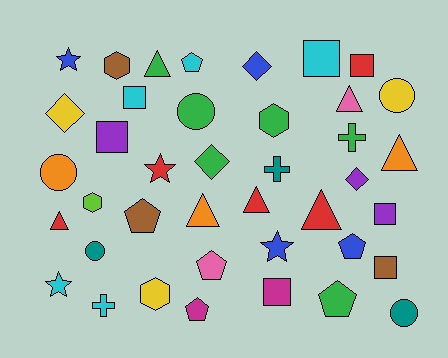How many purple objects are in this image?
There are 3 purple objects.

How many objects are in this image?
There are 40 objects.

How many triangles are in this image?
There are 7 triangles.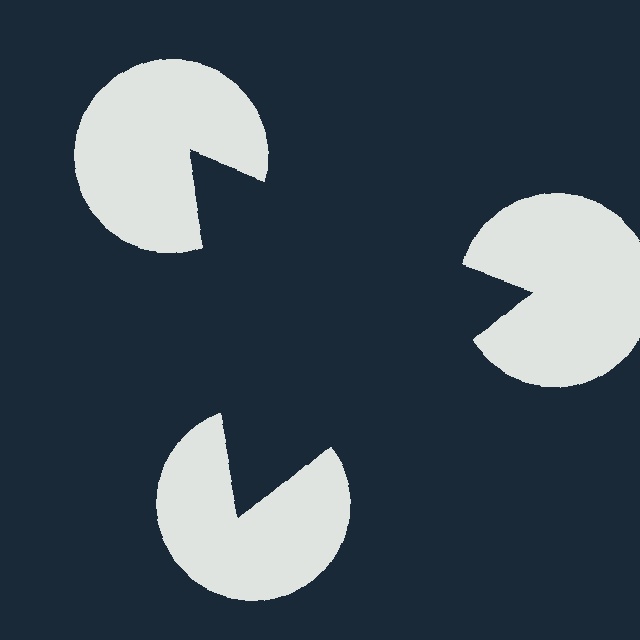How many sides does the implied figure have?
3 sides.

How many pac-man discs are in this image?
There are 3 — one at each vertex of the illusory triangle.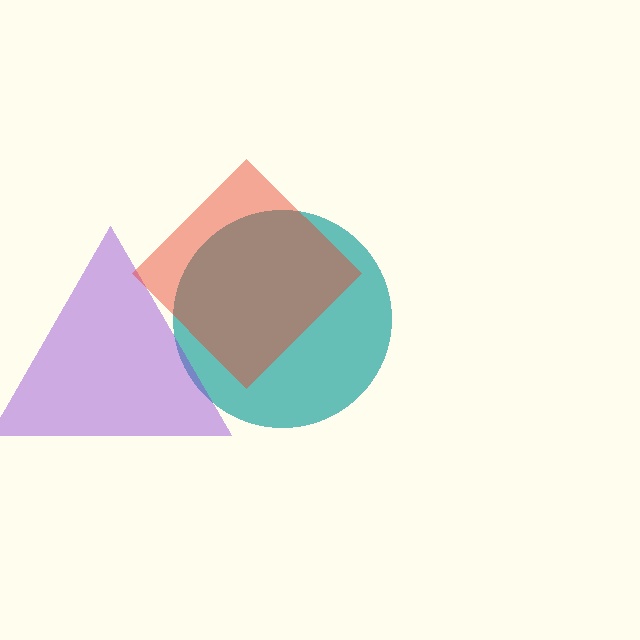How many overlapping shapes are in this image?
There are 3 overlapping shapes in the image.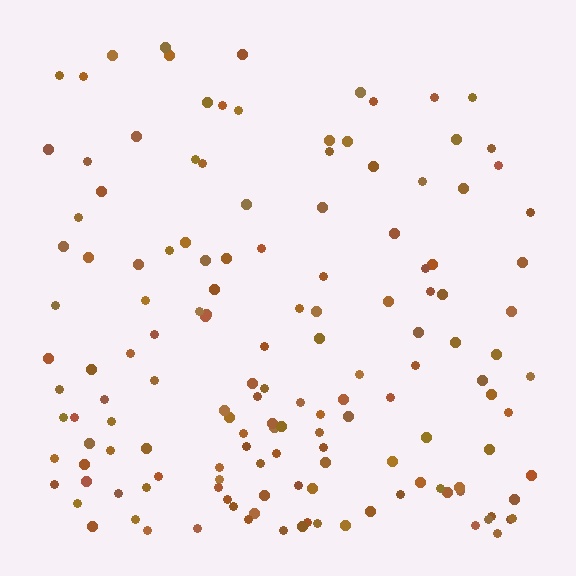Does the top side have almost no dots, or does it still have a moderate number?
Still a moderate number, just noticeably fewer than the bottom.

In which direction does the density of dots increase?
From top to bottom, with the bottom side densest.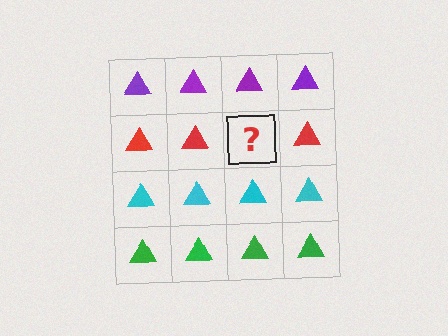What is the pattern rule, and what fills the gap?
The rule is that each row has a consistent color. The gap should be filled with a red triangle.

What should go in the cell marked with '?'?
The missing cell should contain a red triangle.